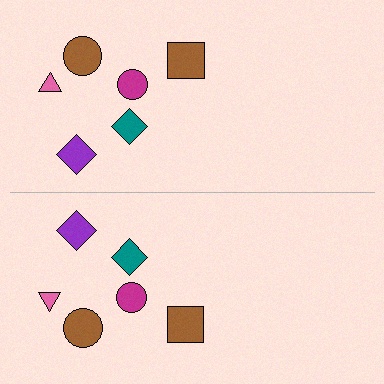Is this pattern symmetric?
Yes, this pattern has bilateral (reflection) symmetry.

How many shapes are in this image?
There are 12 shapes in this image.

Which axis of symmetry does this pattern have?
The pattern has a horizontal axis of symmetry running through the center of the image.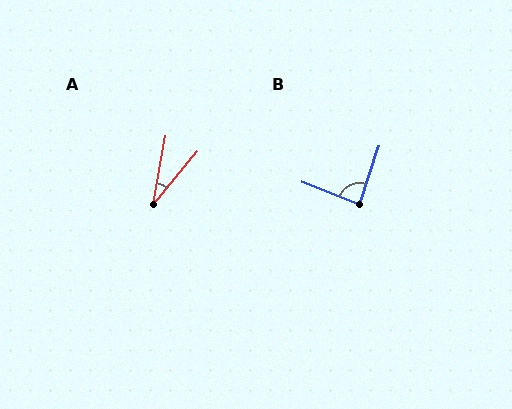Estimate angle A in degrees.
Approximately 29 degrees.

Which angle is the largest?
B, at approximately 87 degrees.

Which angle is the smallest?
A, at approximately 29 degrees.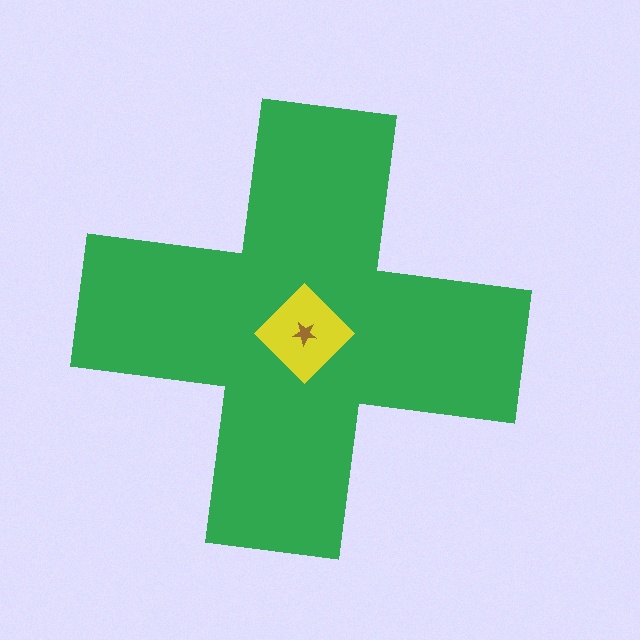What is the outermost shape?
The green cross.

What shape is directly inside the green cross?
The yellow diamond.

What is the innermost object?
The brown star.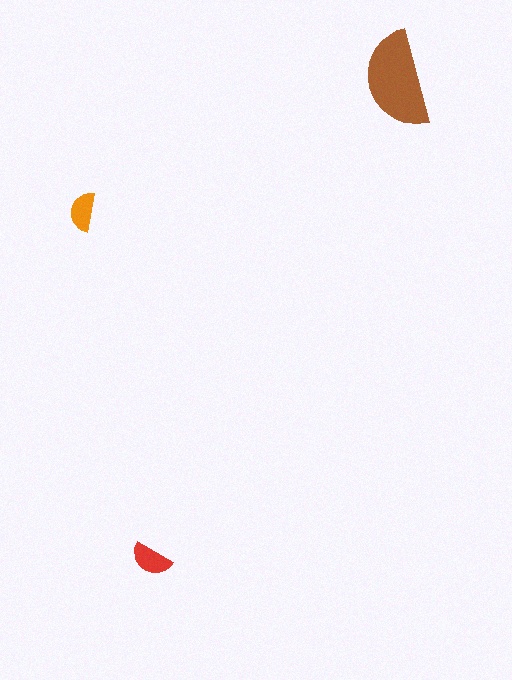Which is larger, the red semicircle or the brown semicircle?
The brown one.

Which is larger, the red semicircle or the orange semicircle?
The red one.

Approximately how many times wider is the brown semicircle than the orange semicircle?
About 2.5 times wider.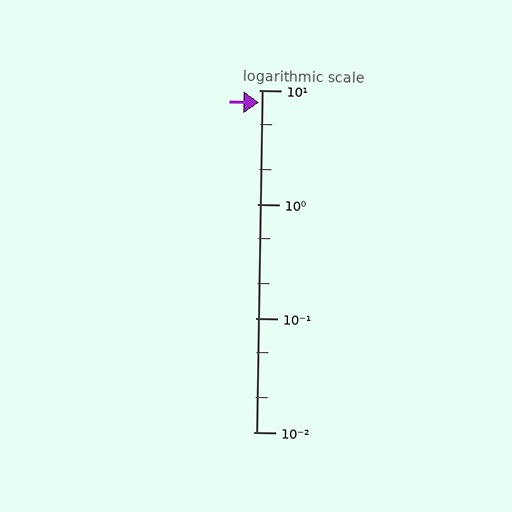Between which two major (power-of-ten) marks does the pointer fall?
The pointer is between 1 and 10.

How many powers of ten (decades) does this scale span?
The scale spans 3 decades, from 0.01 to 10.